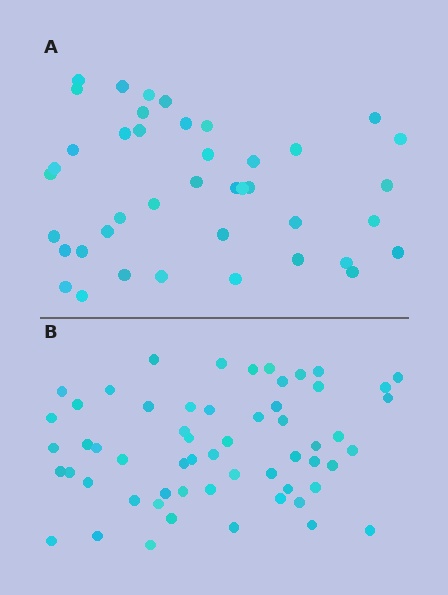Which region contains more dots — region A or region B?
Region B (the bottom region) has more dots.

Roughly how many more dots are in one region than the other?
Region B has approximately 15 more dots than region A.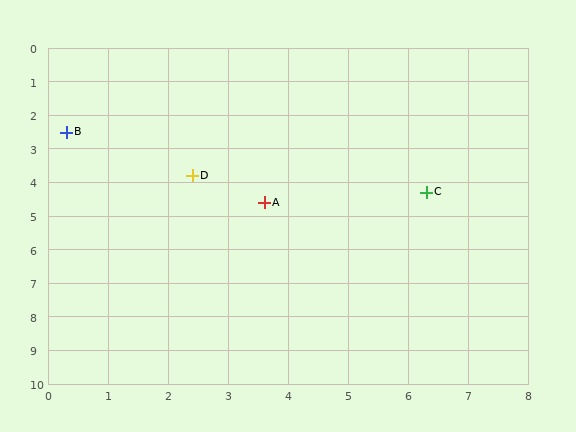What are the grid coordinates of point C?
Point C is at approximately (6.3, 4.3).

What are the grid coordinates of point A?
Point A is at approximately (3.6, 4.6).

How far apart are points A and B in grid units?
Points A and B are about 3.9 grid units apart.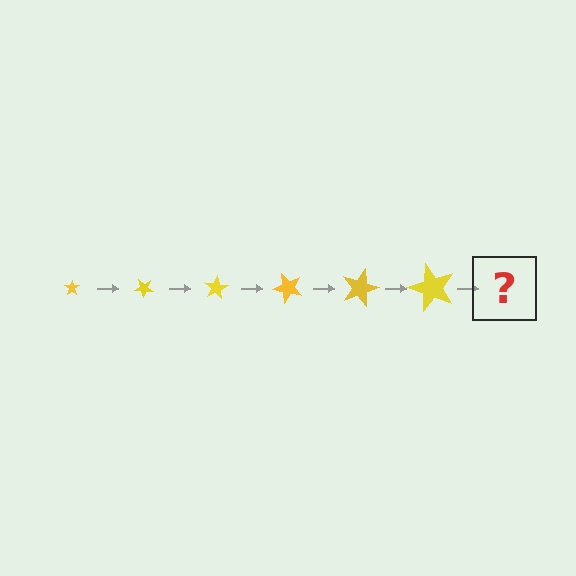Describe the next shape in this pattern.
It should be a star, larger than the previous one and rotated 240 degrees from the start.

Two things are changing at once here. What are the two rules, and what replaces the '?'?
The two rules are that the star grows larger each step and it rotates 40 degrees each step. The '?' should be a star, larger than the previous one and rotated 240 degrees from the start.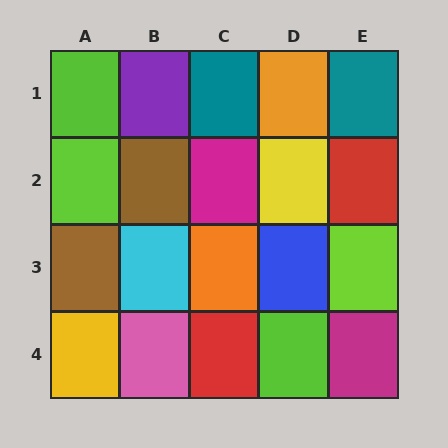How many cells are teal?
2 cells are teal.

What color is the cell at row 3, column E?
Lime.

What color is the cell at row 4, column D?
Lime.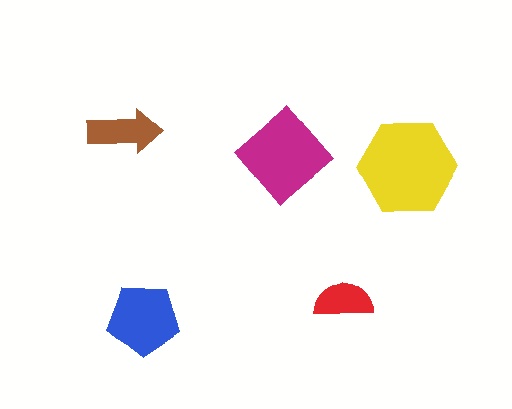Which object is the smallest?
The red semicircle.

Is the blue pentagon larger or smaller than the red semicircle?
Larger.